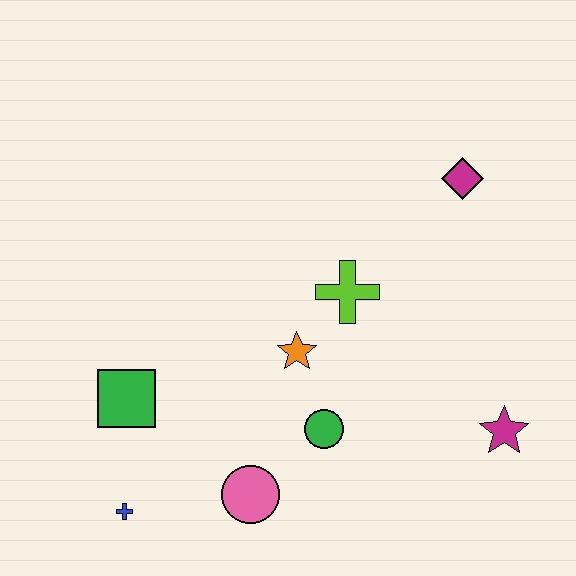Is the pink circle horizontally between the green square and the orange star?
Yes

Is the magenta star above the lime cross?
No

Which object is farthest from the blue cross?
The magenta diamond is farthest from the blue cross.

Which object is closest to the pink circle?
The green circle is closest to the pink circle.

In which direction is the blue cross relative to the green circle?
The blue cross is to the left of the green circle.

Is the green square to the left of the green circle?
Yes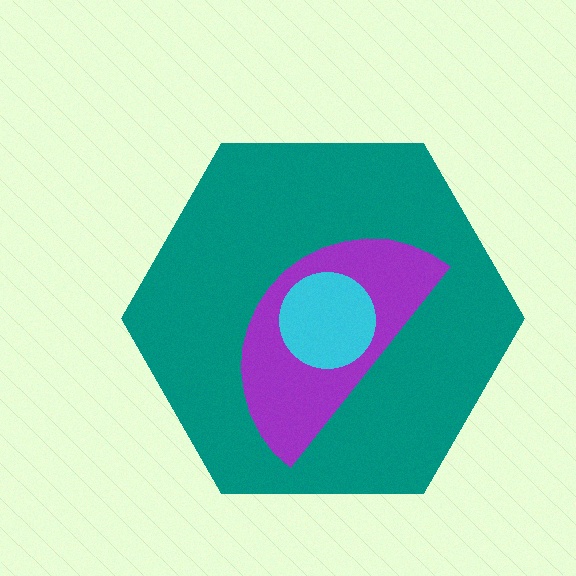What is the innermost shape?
The cyan circle.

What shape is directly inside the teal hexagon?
The purple semicircle.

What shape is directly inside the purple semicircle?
The cyan circle.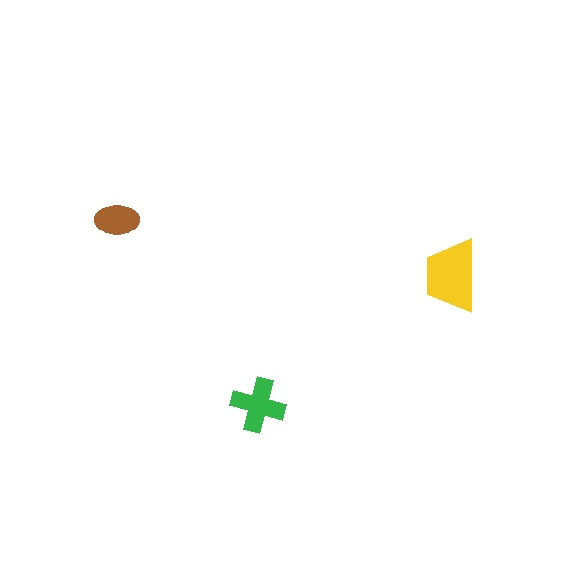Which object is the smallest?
The brown ellipse.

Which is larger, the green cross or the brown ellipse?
The green cross.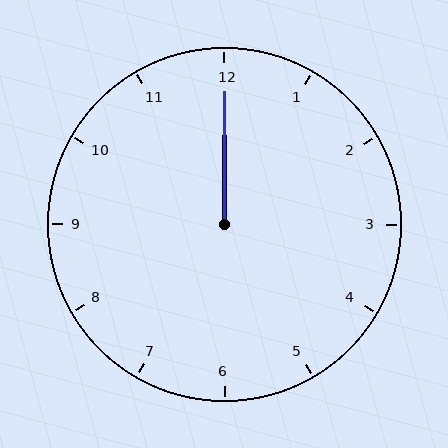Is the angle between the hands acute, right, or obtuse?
It is acute.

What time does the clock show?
12:00.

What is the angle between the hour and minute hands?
Approximately 0 degrees.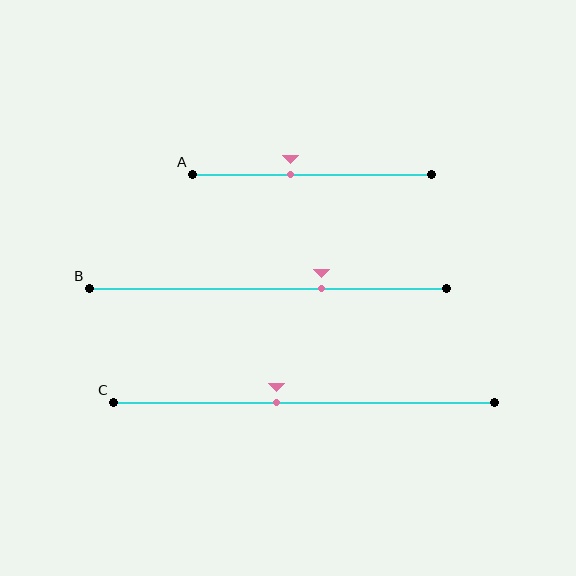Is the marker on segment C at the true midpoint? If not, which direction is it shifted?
No, the marker on segment C is shifted to the left by about 7% of the segment length.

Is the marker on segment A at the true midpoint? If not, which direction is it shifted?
No, the marker on segment A is shifted to the left by about 9% of the segment length.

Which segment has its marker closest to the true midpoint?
Segment C has its marker closest to the true midpoint.